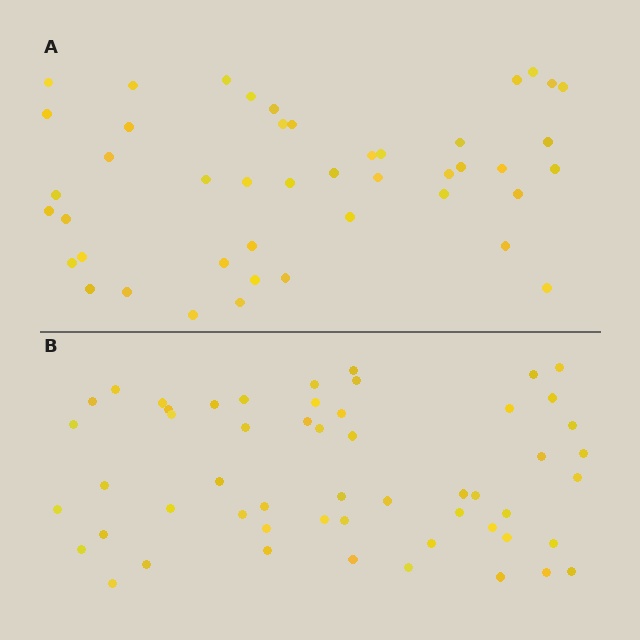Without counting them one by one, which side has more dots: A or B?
Region B (the bottom region) has more dots.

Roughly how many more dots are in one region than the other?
Region B has roughly 8 or so more dots than region A.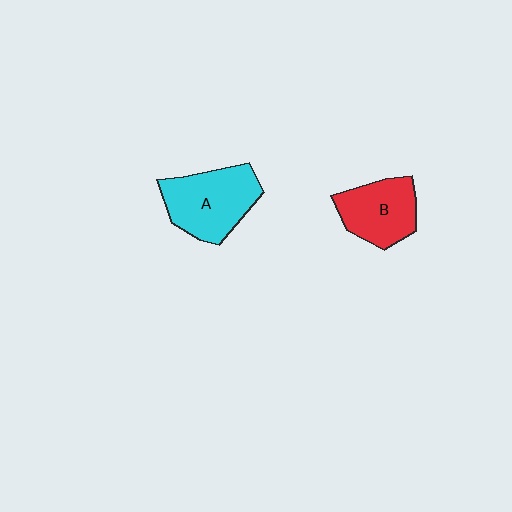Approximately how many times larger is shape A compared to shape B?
Approximately 1.2 times.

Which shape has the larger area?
Shape A (cyan).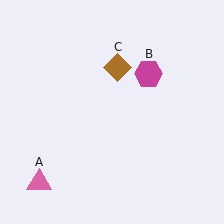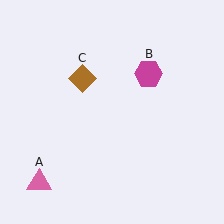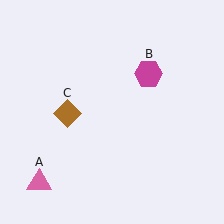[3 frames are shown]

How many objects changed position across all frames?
1 object changed position: brown diamond (object C).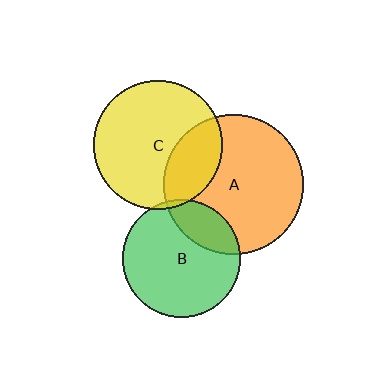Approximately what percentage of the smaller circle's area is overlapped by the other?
Approximately 25%.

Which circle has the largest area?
Circle A (orange).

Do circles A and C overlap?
Yes.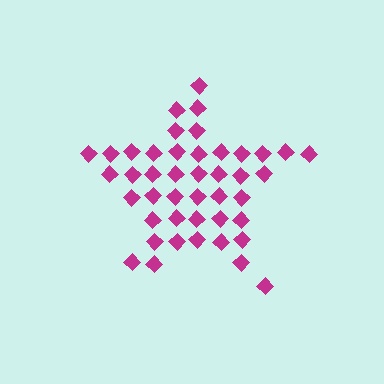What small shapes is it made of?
It is made of small diamonds.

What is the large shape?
The large shape is a star.